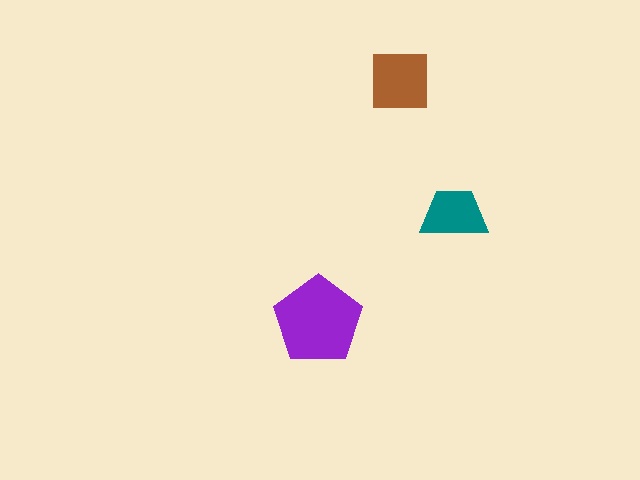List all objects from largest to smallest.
The purple pentagon, the brown square, the teal trapezoid.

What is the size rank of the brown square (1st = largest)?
2nd.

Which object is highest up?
The brown square is topmost.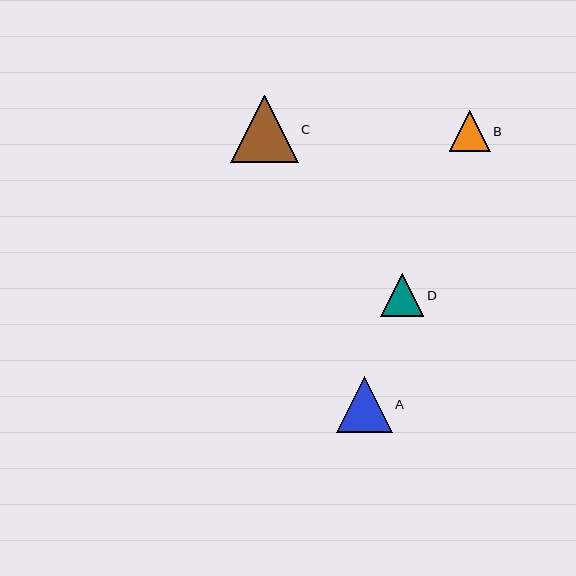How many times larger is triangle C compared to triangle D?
Triangle C is approximately 1.6 times the size of triangle D.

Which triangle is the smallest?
Triangle B is the smallest with a size of approximately 41 pixels.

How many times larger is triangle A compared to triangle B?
Triangle A is approximately 1.4 times the size of triangle B.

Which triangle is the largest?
Triangle C is the largest with a size of approximately 67 pixels.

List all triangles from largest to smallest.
From largest to smallest: C, A, D, B.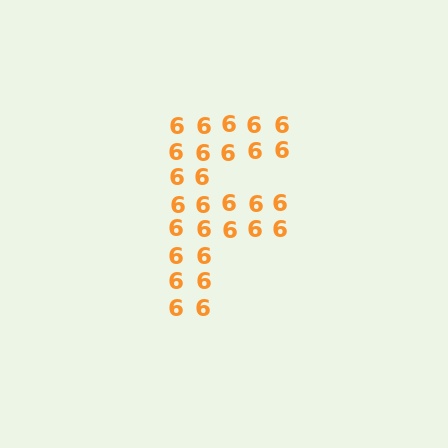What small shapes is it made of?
It is made of small digit 6's.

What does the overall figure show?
The overall figure shows the letter F.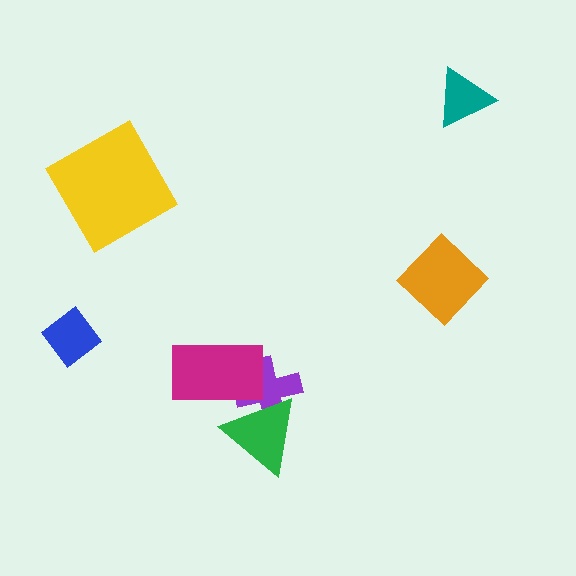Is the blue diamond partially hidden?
No, no other shape covers it.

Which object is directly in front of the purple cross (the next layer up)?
The green triangle is directly in front of the purple cross.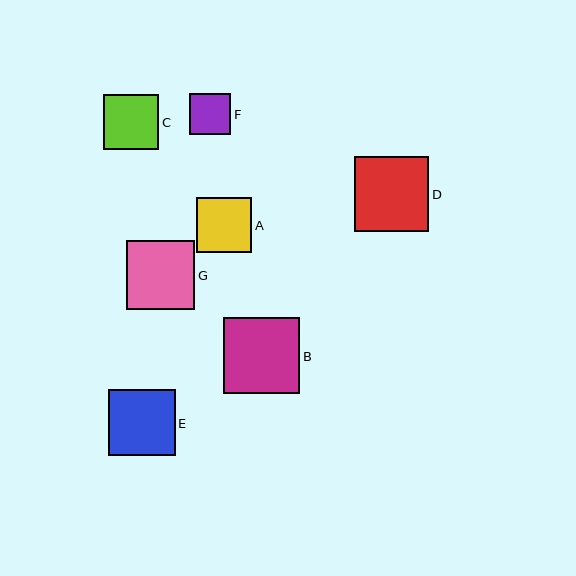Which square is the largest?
Square B is the largest with a size of approximately 76 pixels.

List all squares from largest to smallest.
From largest to smallest: B, D, G, E, C, A, F.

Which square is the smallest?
Square F is the smallest with a size of approximately 41 pixels.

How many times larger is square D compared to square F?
Square D is approximately 1.8 times the size of square F.